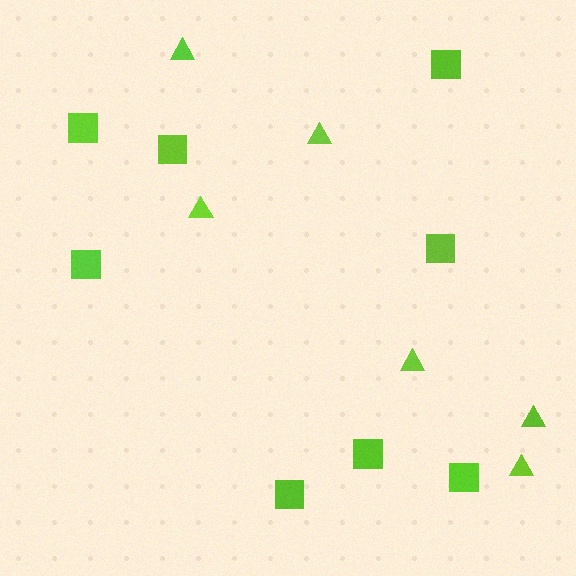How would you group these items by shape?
There are 2 groups: one group of squares (8) and one group of triangles (6).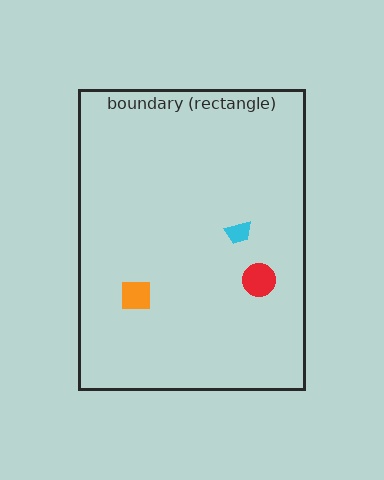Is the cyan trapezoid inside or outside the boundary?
Inside.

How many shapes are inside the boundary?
3 inside, 0 outside.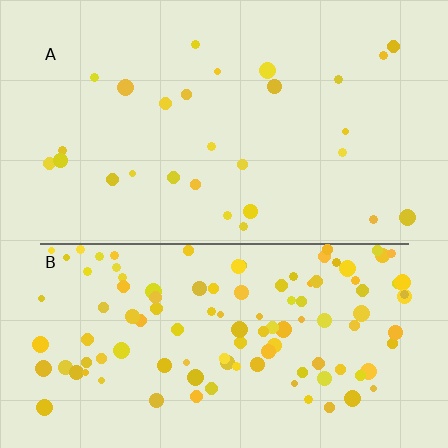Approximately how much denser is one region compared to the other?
Approximately 4.1× — region B over region A.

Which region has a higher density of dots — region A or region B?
B (the bottom).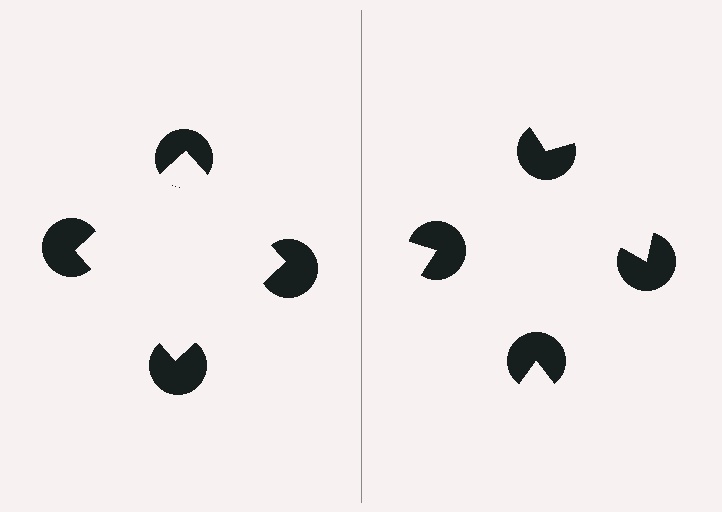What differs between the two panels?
The pac-man discs are positioned identically on both sides; only the wedge orientations differ. On the left they align to a square; on the right they are misaligned.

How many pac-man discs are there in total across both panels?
8 — 4 on each side.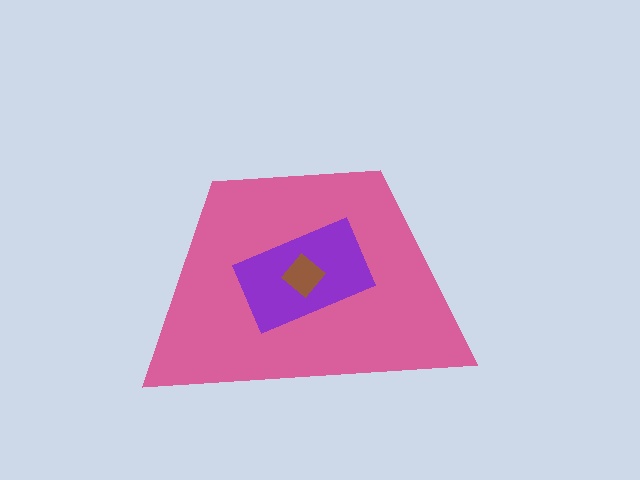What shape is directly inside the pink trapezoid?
The purple rectangle.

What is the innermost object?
The brown diamond.